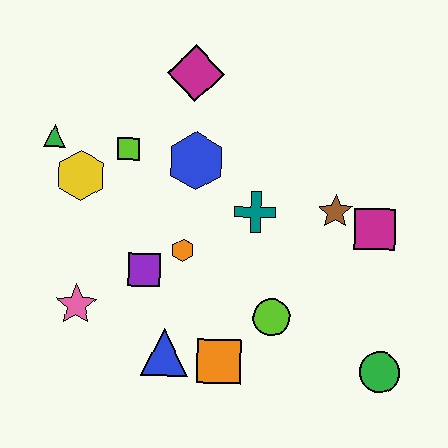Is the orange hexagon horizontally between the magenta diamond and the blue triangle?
Yes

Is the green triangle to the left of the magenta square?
Yes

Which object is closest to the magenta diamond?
The blue hexagon is closest to the magenta diamond.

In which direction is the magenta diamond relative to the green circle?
The magenta diamond is above the green circle.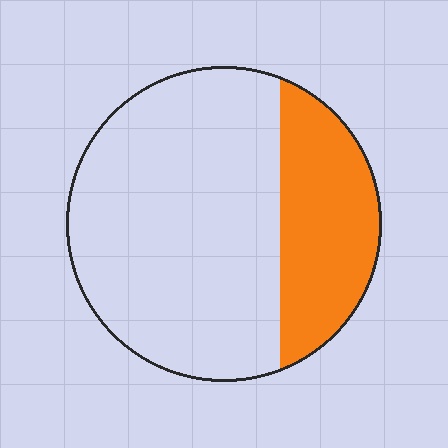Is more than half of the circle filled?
No.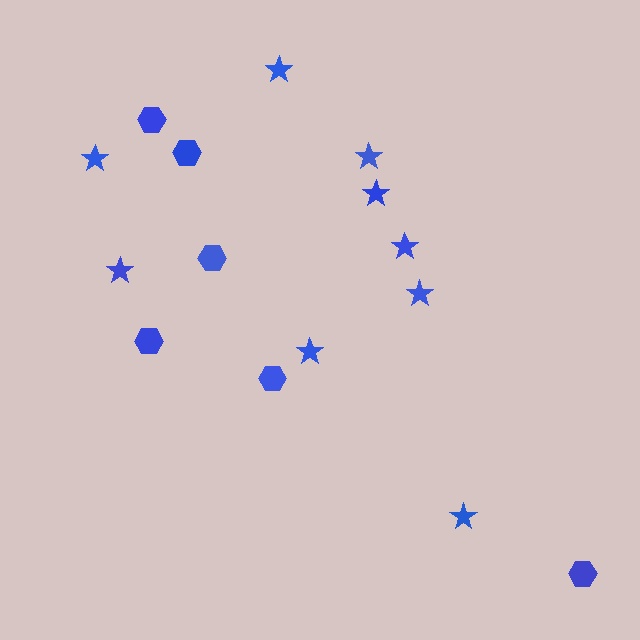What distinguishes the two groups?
There are 2 groups: one group of stars (9) and one group of hexagons (6).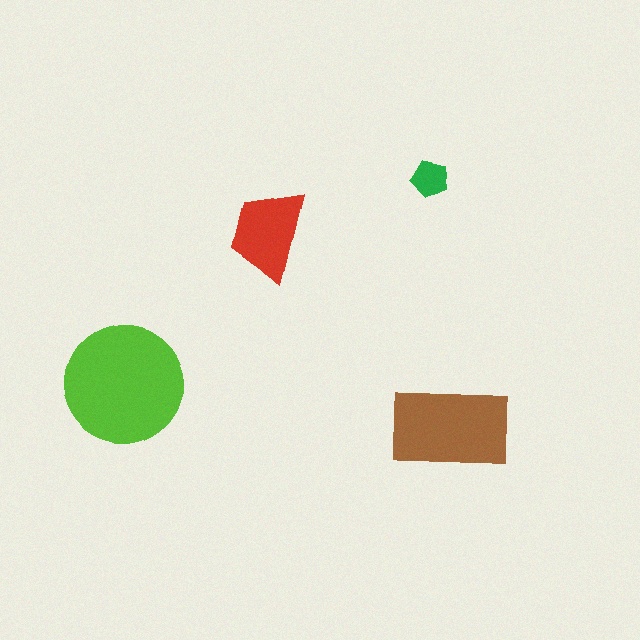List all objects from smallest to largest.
The green pentagon, the red trapezoid, the brown rectangle, the lime circle.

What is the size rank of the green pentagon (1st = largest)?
4th.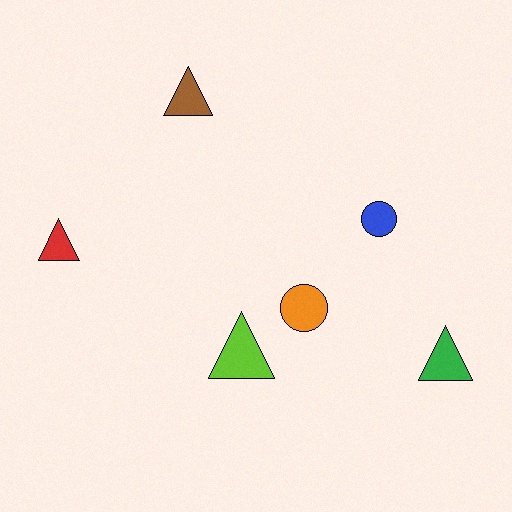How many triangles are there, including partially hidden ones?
There are 4 triangles.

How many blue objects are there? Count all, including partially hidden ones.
There is 1 blue object.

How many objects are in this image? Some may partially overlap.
There are 6 objects.